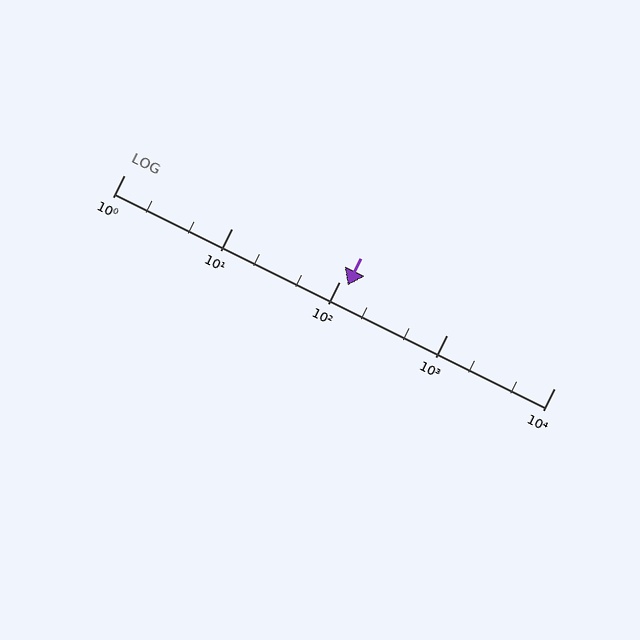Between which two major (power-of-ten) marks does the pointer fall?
The pointer is between 100 and 1000.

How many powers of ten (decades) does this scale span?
The scale spans 4 decades, from 1 to 10000.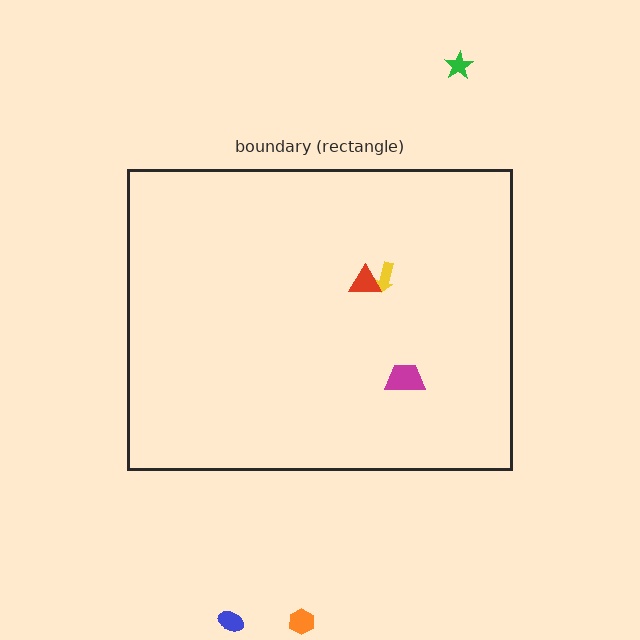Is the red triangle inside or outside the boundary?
Inside.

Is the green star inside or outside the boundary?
Outside.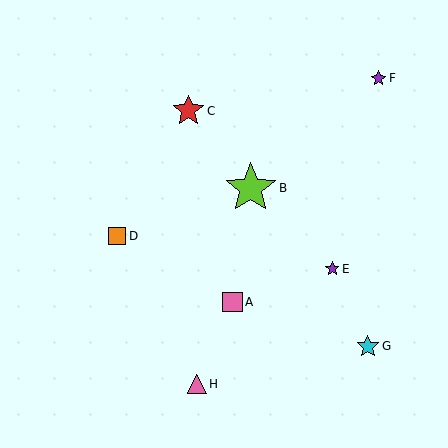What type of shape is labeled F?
Shape F is a purple star.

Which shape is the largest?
The lime star (labeled B) is the largest.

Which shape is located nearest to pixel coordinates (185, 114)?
The red star (labeled C) at (188, 111) is nearest to that location.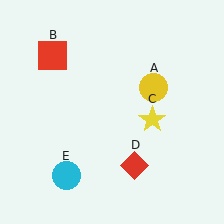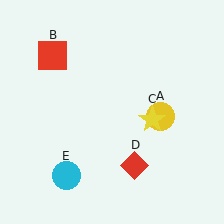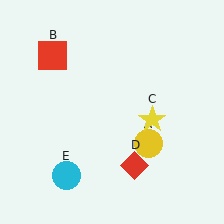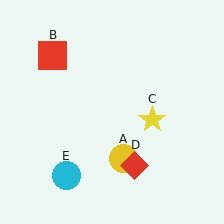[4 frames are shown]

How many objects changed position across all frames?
1 object changed position: yellow circle (object A).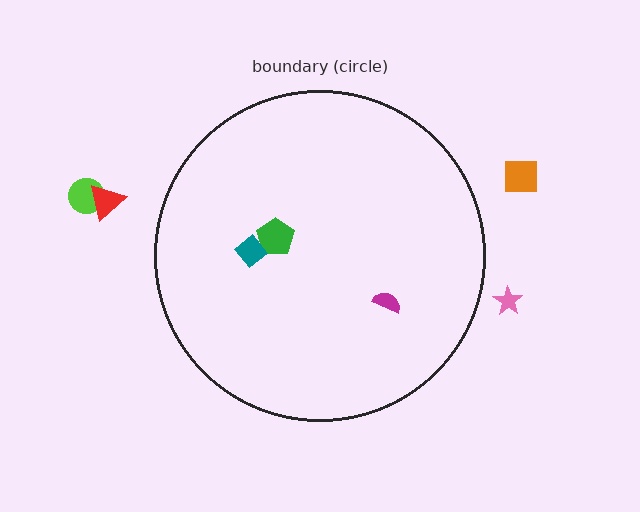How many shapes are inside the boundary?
3 inside, 4 outside.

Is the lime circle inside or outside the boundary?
Outside.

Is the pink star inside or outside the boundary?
Outside.